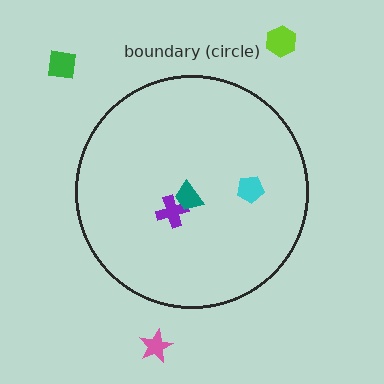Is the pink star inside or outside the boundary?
Outside.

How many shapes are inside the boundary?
3 inside, 3 outside.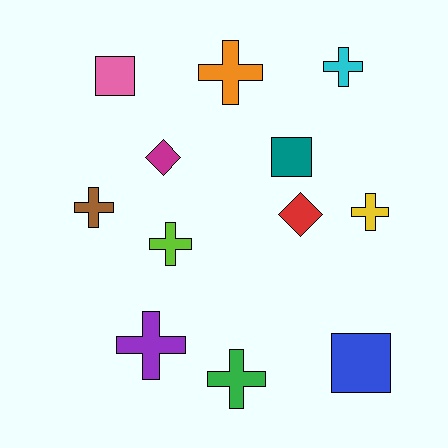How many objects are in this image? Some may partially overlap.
There are 12 objects.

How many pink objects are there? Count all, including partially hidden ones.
There is 1 pink object.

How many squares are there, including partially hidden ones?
There are 3 squares.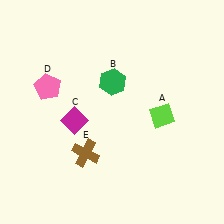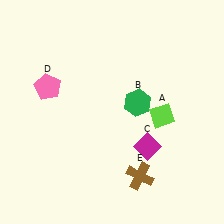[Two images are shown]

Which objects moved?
The objects that moved are: the green hexagon (B), the magenta diamond (C), the brown cross (E).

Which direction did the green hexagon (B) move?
The green hexagon (B) moved right.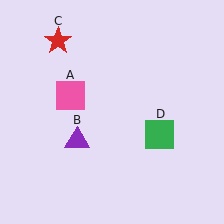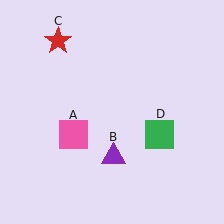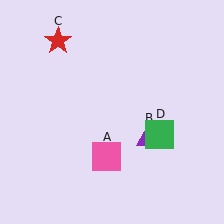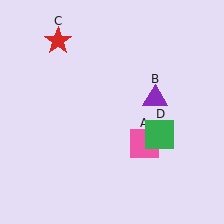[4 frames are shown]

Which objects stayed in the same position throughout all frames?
Red star (object C) and green square (object D) remained stationary.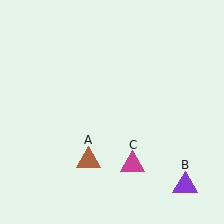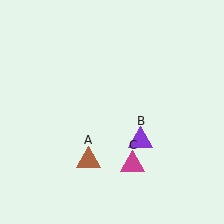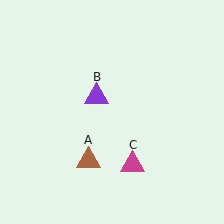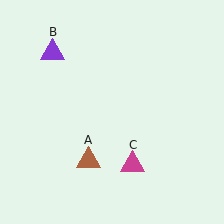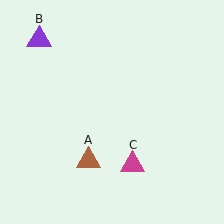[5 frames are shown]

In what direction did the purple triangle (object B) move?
The purple triangle (object B) moved up and to the left.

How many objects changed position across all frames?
1 object changed position: purple triangle (object B).